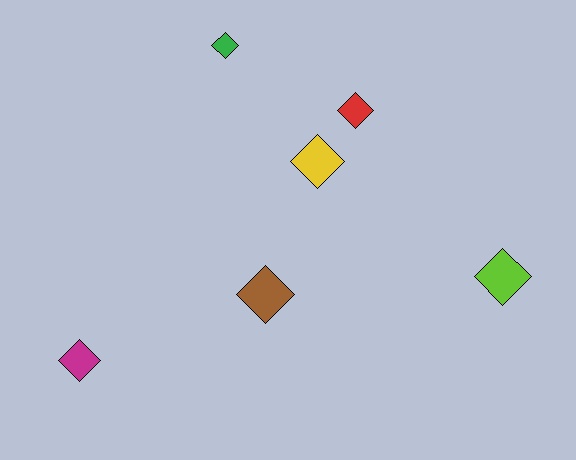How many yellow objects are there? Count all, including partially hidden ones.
There is 1 yellow object.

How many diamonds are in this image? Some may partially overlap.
There are 6 diamonds.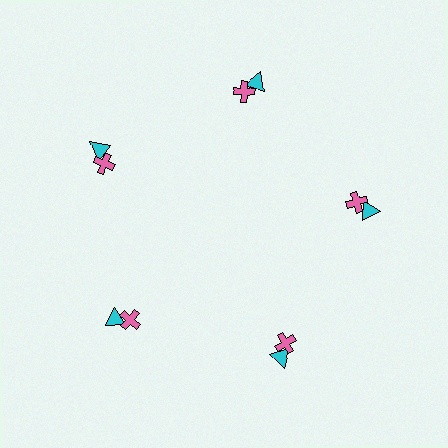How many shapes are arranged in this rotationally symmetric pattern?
There are 10 shapes, arranged in 5 groups of 2.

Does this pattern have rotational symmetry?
Yes, this pattern has 5-fold rotational symmetry. It looks the same after rotating 72 degrees around the center.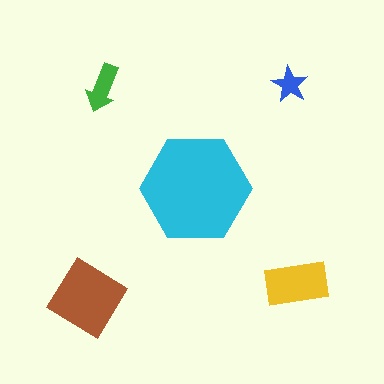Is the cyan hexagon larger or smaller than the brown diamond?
Larger.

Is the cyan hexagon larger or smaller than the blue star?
Larger.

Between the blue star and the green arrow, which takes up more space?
The green arrow.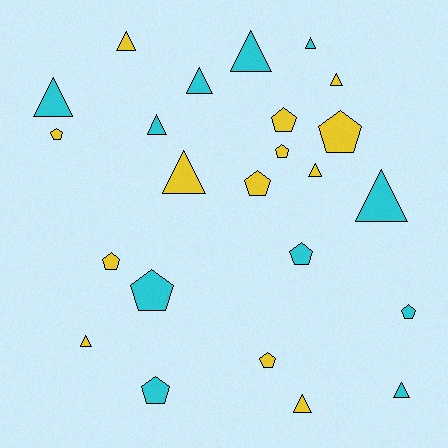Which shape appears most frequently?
Triangle, with 13 objects.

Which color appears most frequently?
Yellow, with 13 objects.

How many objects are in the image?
There are 24 objects.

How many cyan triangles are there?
There are 7 cyan triangles.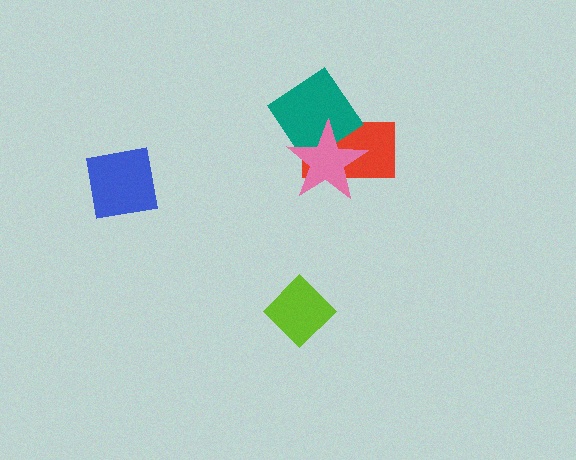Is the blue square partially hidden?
No, no other shape covers it.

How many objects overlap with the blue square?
0 objects overlap with the blue square.